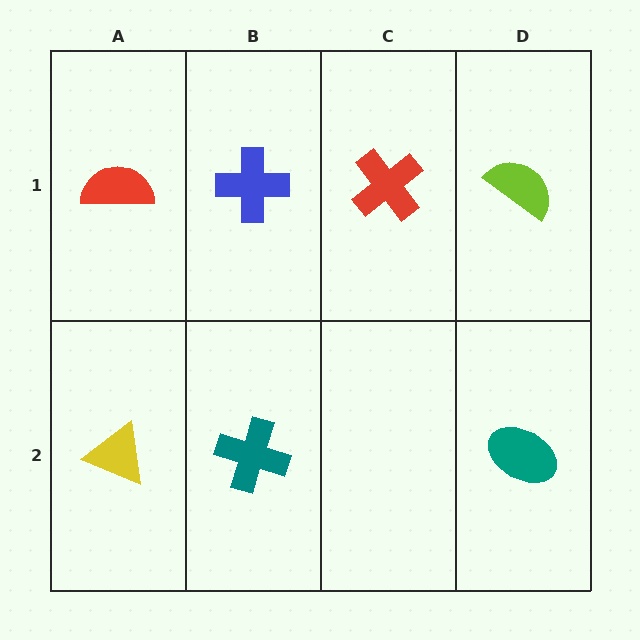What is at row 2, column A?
A yellow triangle.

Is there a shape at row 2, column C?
No, that cell is empty.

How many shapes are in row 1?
4 shapes.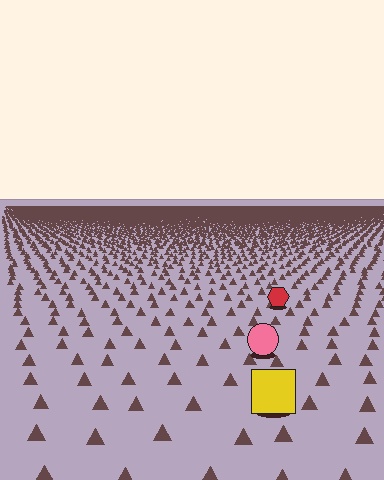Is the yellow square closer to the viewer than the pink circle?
Yes. The yellow square is closer — you can tell from the texture gradient: the ground texture is coarser near it.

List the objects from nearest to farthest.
From nearest to farthest: the yellow square, the pink circle, the red hexagon.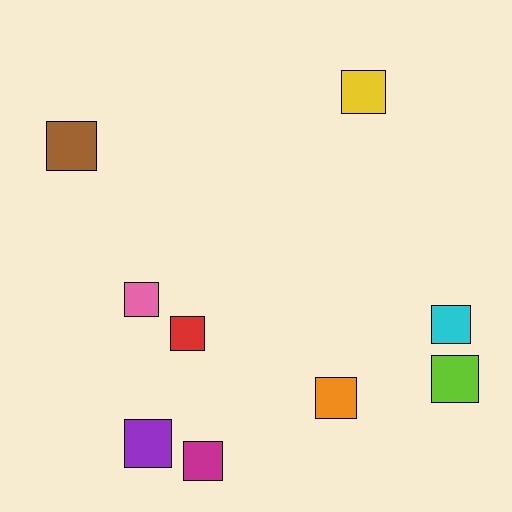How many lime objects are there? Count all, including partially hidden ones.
There is 1 lime object.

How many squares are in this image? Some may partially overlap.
There are 9 squares.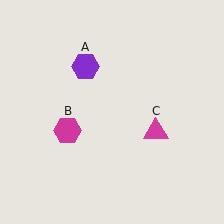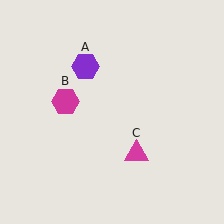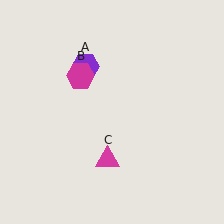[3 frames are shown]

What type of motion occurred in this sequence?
The magenta hexagon (object B), magenta triangle (object C) rotated clockwise around the center of the scene.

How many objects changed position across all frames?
2 objects changed position: magenta hexagon (object B), magenta triangle (object C).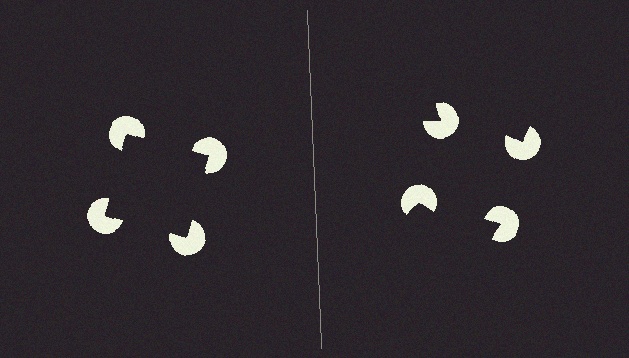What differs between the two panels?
The pac-man discs are positioned identically on both sides; only the wedge orientations differ. On the left they align to a square; on the right they are misaligned.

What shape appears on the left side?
An illusory square.